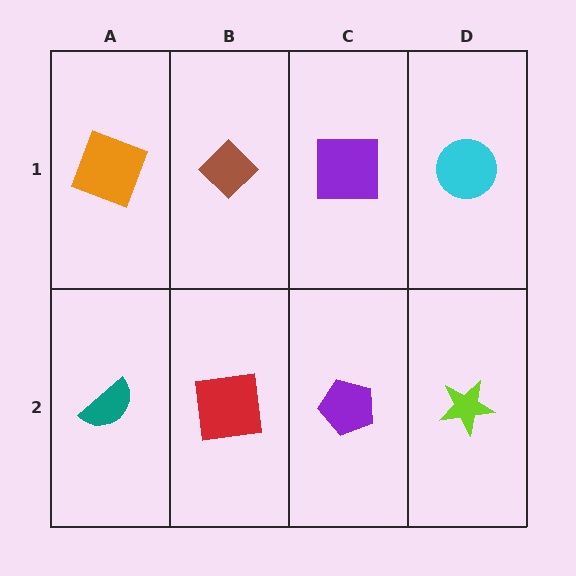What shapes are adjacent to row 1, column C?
A purple pentagon (row 2, column C), a brown diamond (row 1, column B), a cyan circle (row 1, column D).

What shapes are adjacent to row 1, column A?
A teal semicircle (row 2, column A), a brown diamond (row 1, column B).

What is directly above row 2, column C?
A purple square.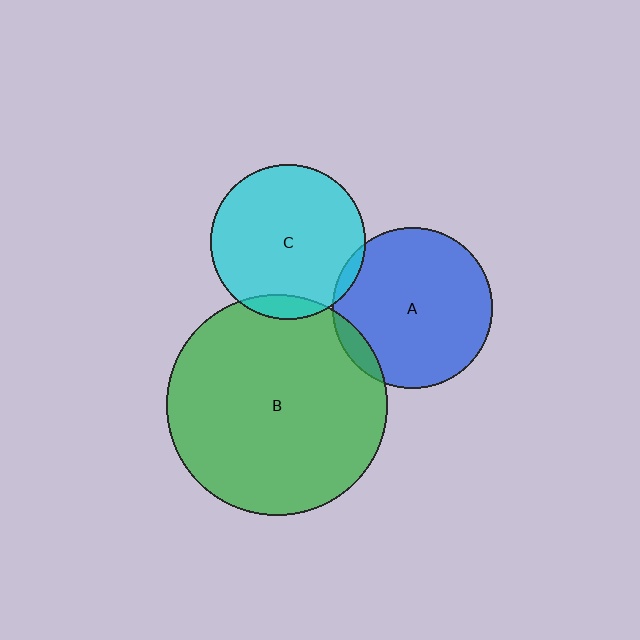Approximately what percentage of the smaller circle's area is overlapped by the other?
Approximately 5%.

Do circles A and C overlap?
Yes.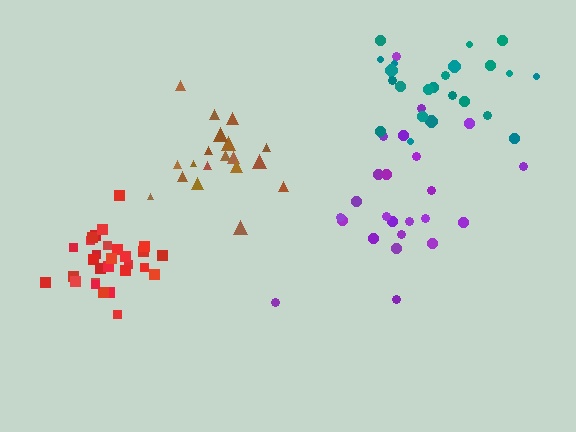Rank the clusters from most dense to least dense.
red, brown, teal, purple.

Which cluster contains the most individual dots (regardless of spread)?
Red (29).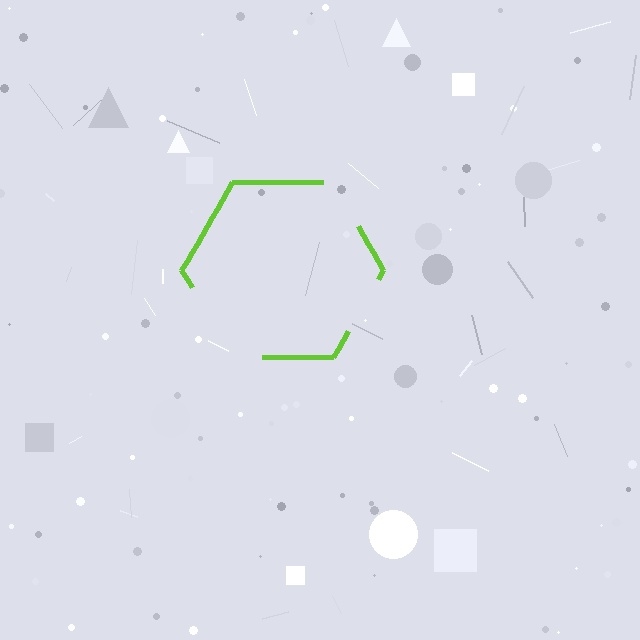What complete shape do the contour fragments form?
The contour fragments form a hexagon.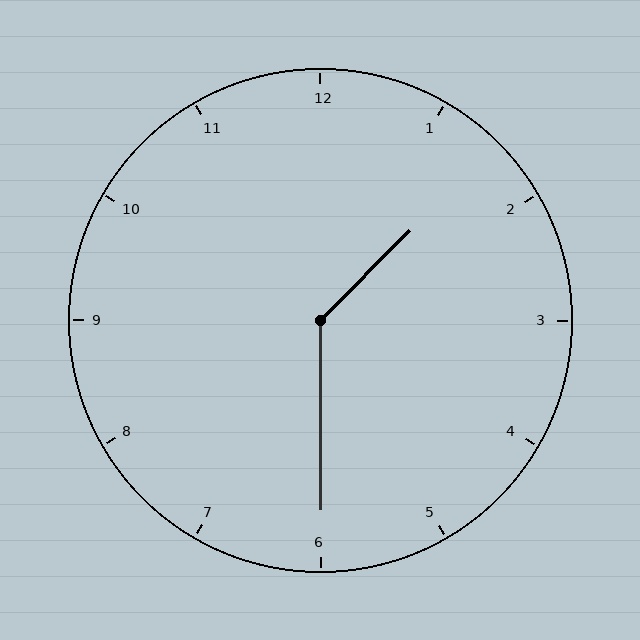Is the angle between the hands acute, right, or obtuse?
It is obtuse.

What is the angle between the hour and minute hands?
Approximately 135 degrees.